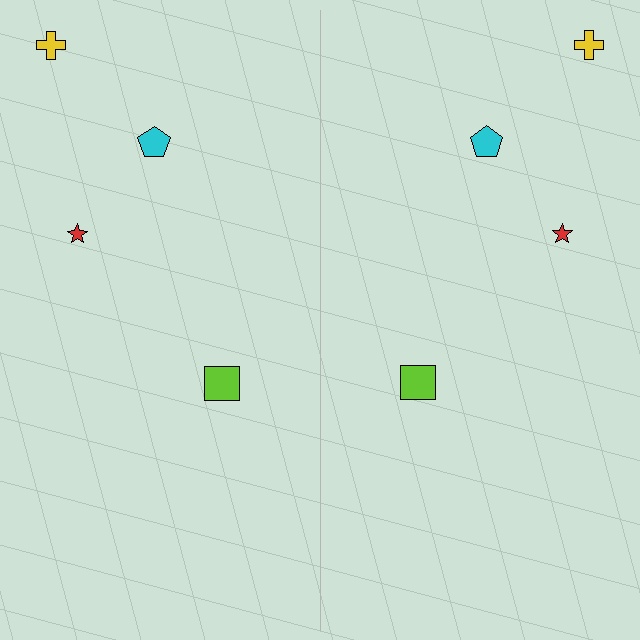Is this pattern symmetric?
Yes, this pattern has bilateral (reflection) symmetry.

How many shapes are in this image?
There are 8 shapes in this image.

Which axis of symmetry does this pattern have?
The pattern has a vertical axis of symmetry running through the center of the image.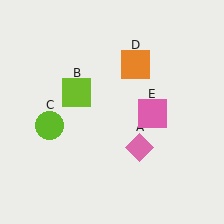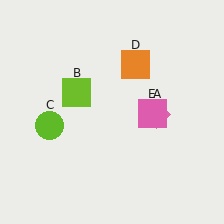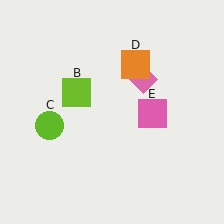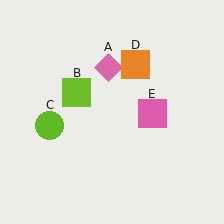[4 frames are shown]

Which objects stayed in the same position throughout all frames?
Lime square (object B) and lime circle (object C) and orange square (object D) and pink square (object E) remained stationary.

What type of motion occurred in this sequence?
The pink diamond (object A) rotated counterclockwise around the center of the scene.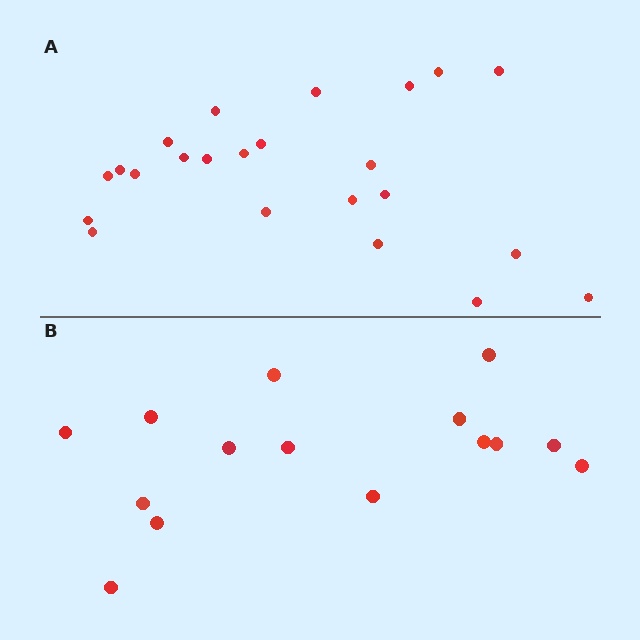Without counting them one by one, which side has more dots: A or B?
Region A (the top region) has more dots.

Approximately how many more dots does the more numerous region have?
Region A has roughly 8 or so more dots than region B.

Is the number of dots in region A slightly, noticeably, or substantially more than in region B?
Region A has substantially more. The ratio is roughly 1.5 to 1.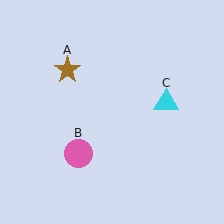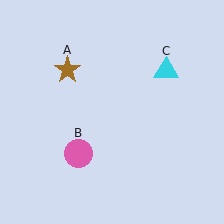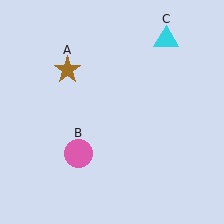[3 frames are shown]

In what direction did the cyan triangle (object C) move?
The cyan triangle (object C) moved up.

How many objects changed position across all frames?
1 object changed position: cyan triangle (object C).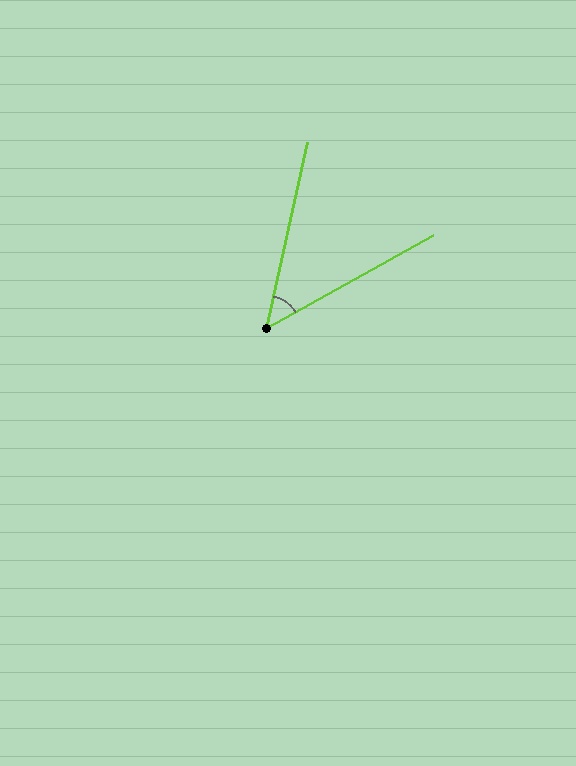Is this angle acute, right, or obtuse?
It is acute.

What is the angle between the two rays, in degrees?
Approximately 48 degrees.